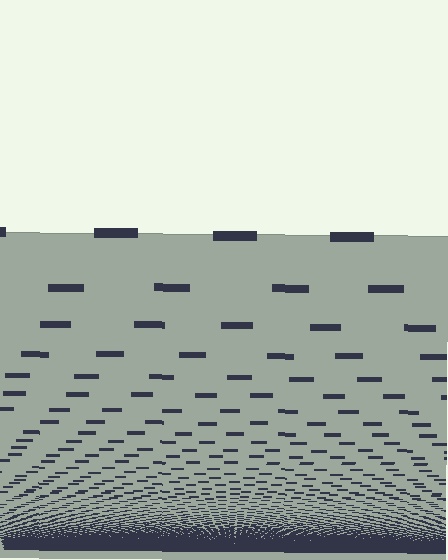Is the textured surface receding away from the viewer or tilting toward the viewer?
The surface appears to tilt toward the viewer. Texture elements get larger and sparser toward the top.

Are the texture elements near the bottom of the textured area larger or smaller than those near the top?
Smaller. The gradient is inverted — elements near the bottom are smaller and denser.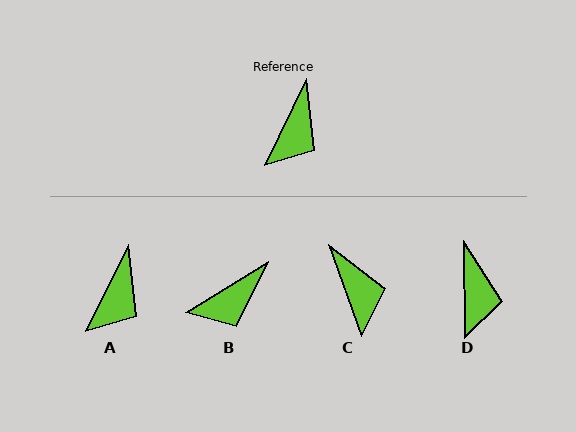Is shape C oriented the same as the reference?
No, it is off by about 46 degrees.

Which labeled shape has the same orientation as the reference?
A.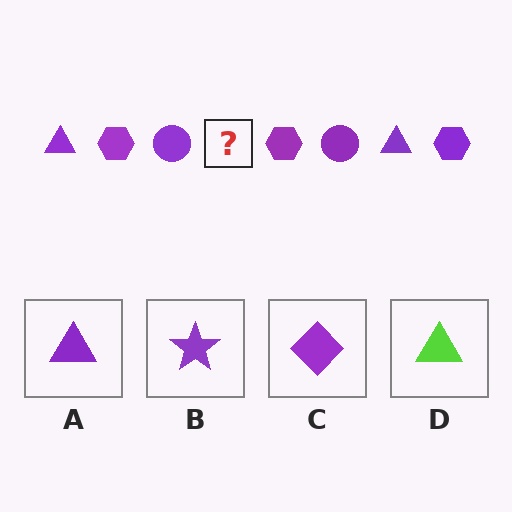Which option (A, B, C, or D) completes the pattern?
A.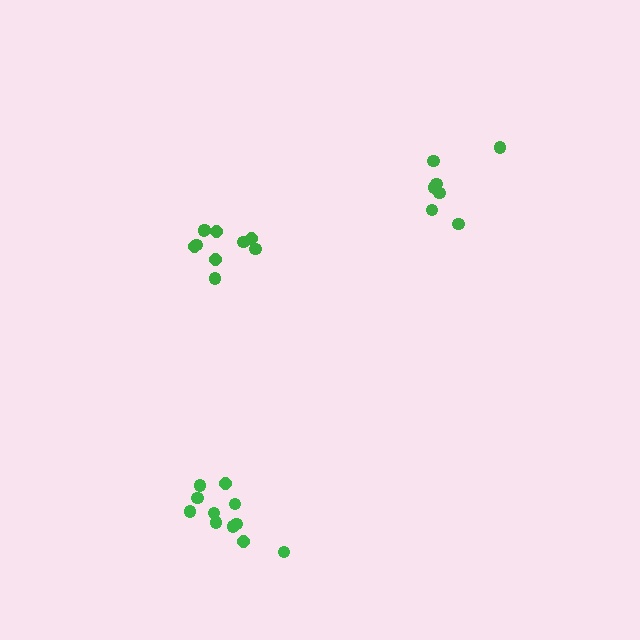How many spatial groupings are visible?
There are 3 spatial groupings.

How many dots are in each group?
Group 1: 7 dots, Group 2: 11 dots, Group 3: 10 dots (28 total).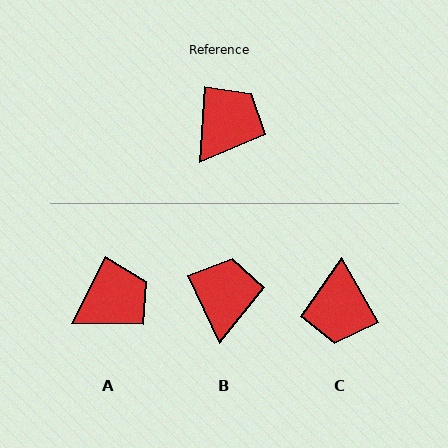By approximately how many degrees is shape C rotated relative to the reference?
Approximately 147 degrees clockwise.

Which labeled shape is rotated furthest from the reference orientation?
C, about 147 degrees away.